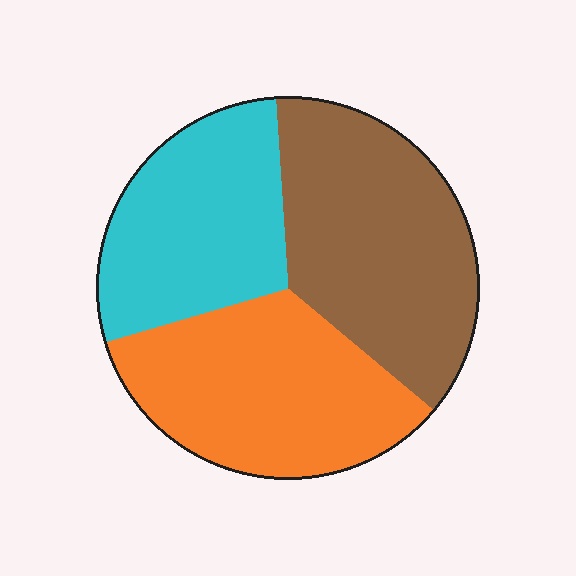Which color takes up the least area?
Cyan, at roughly 30%.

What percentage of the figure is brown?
Brown takes up between a quarter and a half of the figure.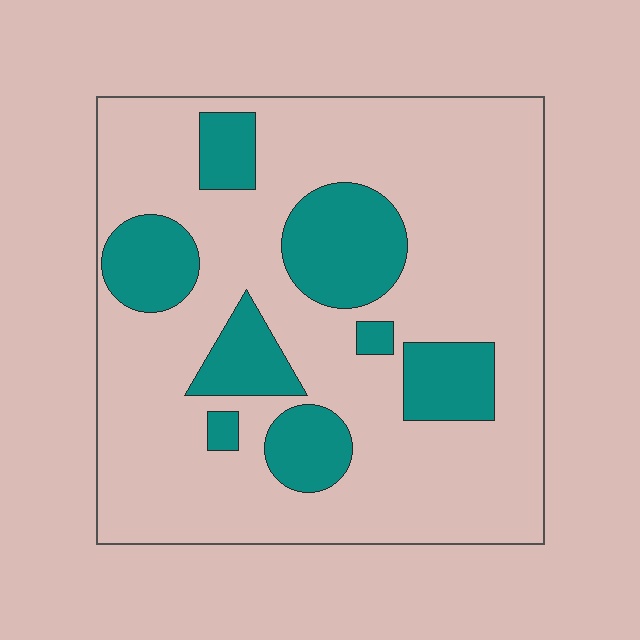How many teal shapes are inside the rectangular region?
8.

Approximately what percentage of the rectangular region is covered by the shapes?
Approximately 25%.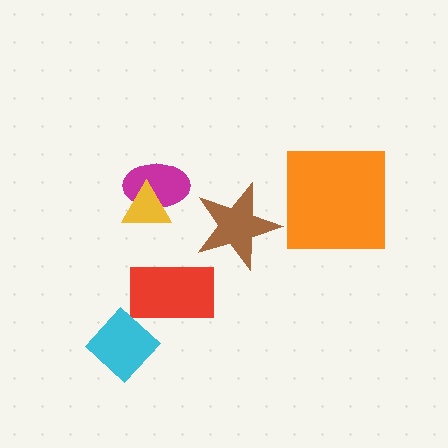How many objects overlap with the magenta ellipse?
1 object overlaps with the magenta ellipse.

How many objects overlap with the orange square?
0 objects overlap with the orange square.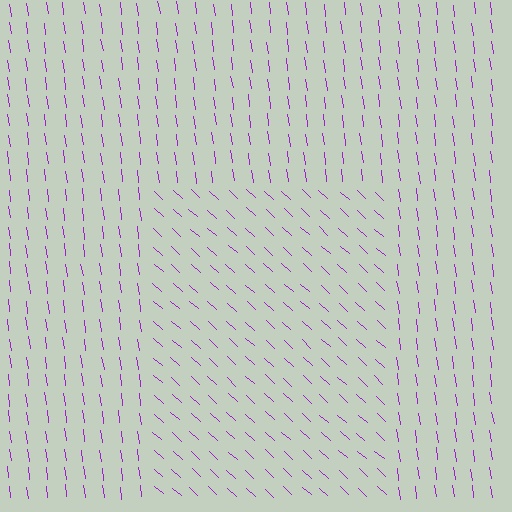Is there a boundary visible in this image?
Yes, there is a texture boundary formed by a change in line orientation.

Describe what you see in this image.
The image is filled with small purple line segments. A rectangle region in the image has lines oriented differently from the surrounding lines, creating a visible texture boundary.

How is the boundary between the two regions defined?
The boundary is defined purely by a change in line orientation (approximately 40 degrees difference). All lines are the same color and thickness.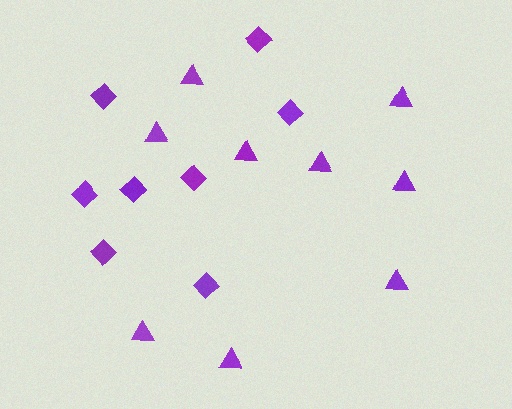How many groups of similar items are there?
There are 2 groups: one group of diamonds (8) and one group of triangles (9).